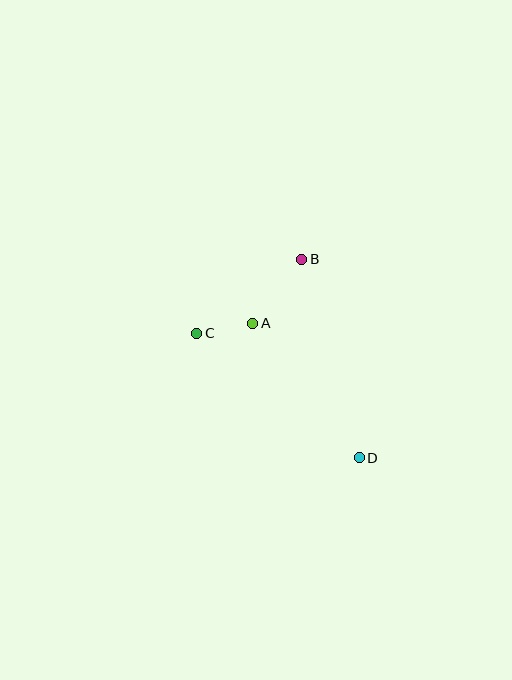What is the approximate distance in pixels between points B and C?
The distance between B and C is approximately 128 pixels.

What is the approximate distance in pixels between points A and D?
The distance between A and D is approximately 172 pixels.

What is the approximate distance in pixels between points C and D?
The distance between C and D is approximately 205 pixels.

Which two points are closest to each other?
Points A and C are closest to each other.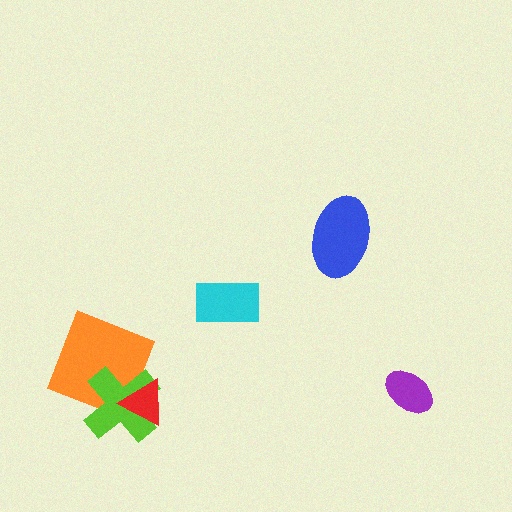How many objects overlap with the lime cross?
2 objects overlap with the lime cross.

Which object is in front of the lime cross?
The red triangle is in front of the lime cross.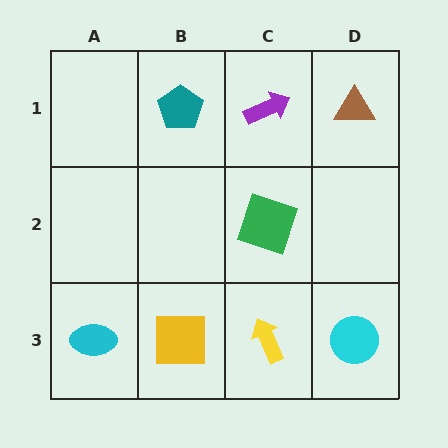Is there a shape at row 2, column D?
No, that cell is empty.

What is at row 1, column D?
A brown triangle.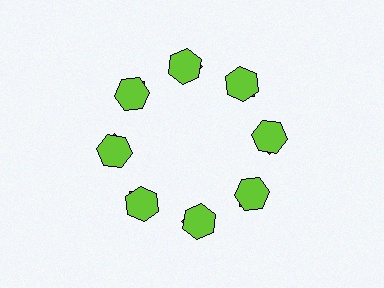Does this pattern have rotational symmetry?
Yes, this pattern has 8-fold rotational symmetry. It looks the same after rotating 45 degrees around the center.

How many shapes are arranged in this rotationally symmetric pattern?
There are 16 shapes, arranged in 8 groups of 2.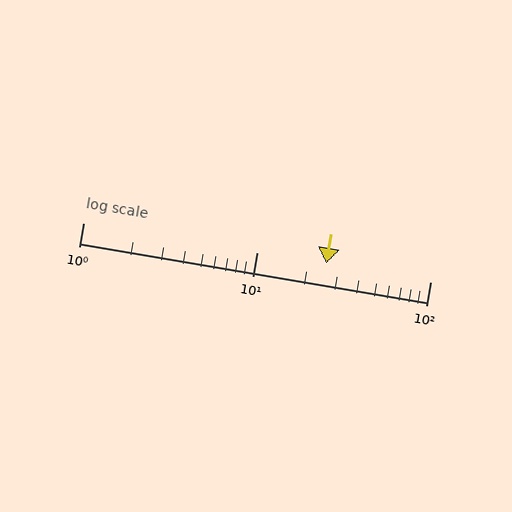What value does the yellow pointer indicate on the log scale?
The pointer indicates approximately 25.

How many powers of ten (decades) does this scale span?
The scale spans 2 decades, from 1 to 100.